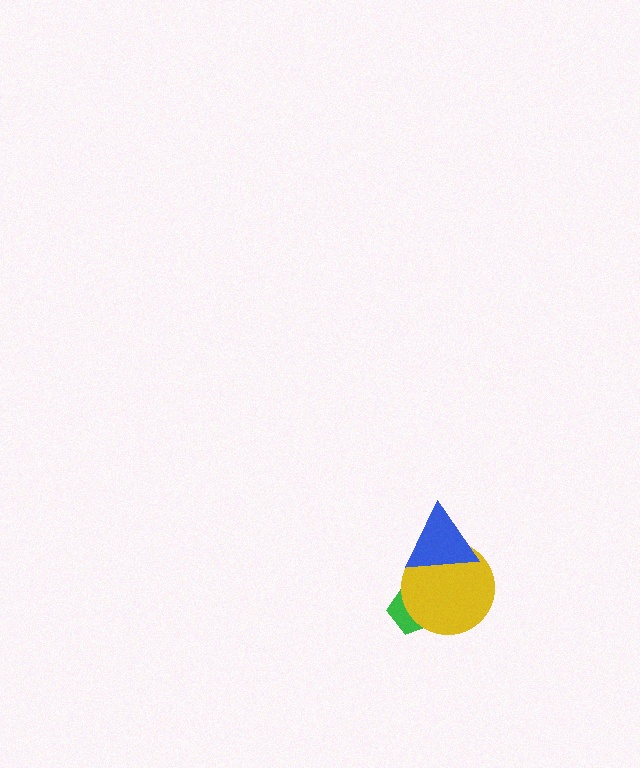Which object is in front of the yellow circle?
The blue triangle is in front of the yellow circle.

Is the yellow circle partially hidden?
Yes, it is partially covered by another shape.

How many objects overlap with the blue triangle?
1 object overlaps with the blue triangle.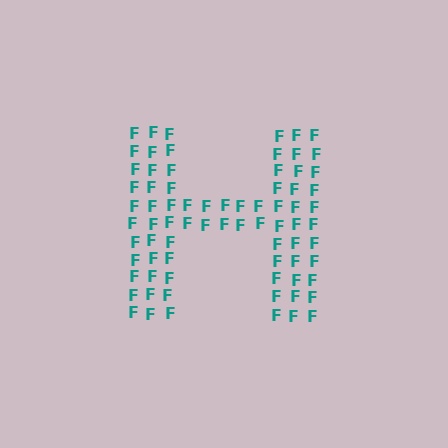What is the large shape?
The large shape is the letter H.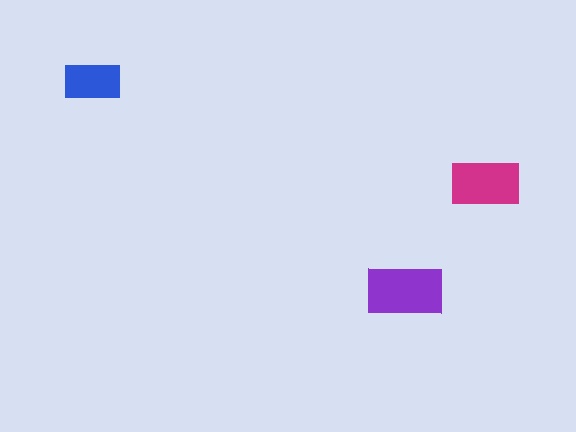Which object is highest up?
The blue rectangle is topmost.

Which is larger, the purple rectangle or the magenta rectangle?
The purple one.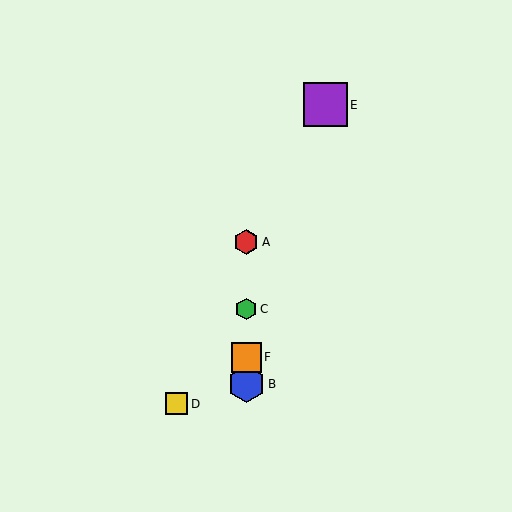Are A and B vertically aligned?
Yes, both are at x≈246.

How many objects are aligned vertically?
4 objects (A, B, C, F) are aligned vertically.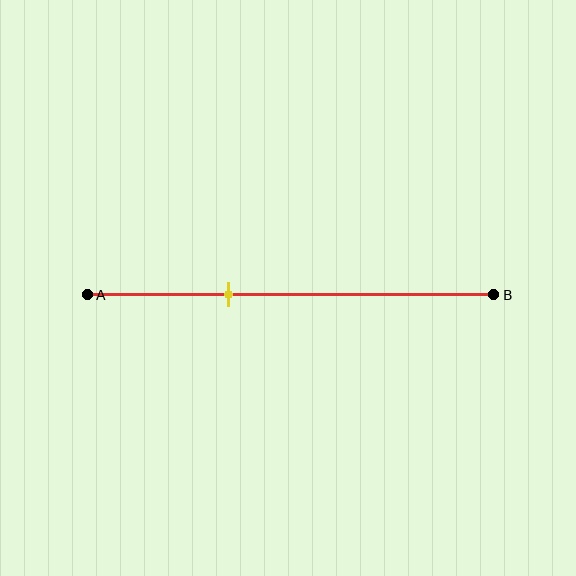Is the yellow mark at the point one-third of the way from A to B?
Yes, the mark is approximately at the one-third point.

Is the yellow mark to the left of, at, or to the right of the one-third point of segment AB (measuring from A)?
The yellow mark is approximately at the one-third point of segment AB.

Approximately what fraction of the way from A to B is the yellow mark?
The yellow mark is approximately 35% of the way from A to B.